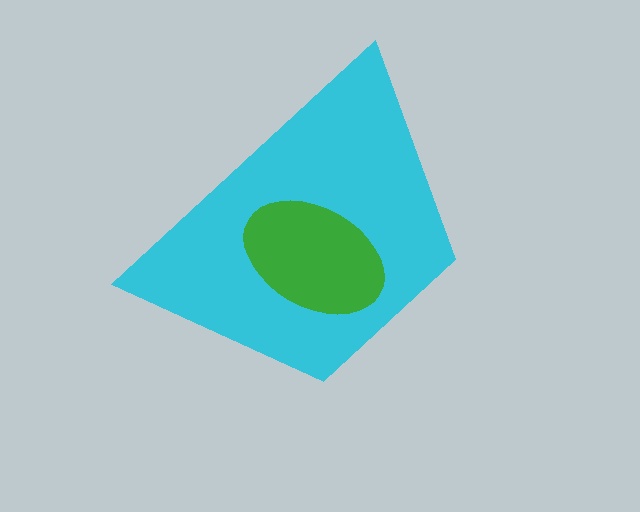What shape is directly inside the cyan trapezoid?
The green ellipse.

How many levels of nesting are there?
2.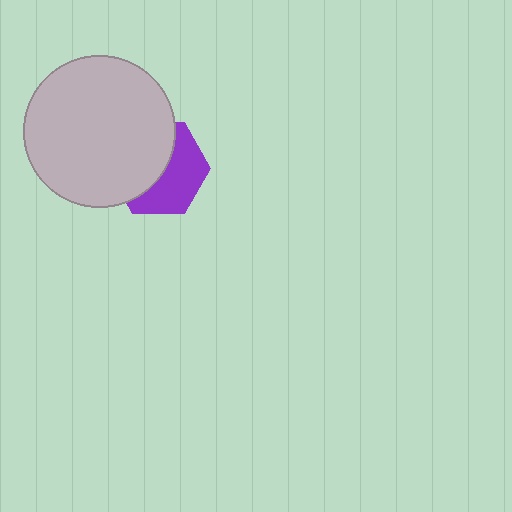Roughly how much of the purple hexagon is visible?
About half of it is visible (roughly 48%).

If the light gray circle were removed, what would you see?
You would see the complete purple hexagon.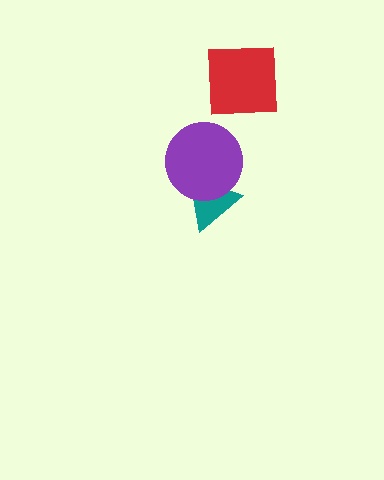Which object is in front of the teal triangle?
The purple circle is in front of the teal triangle.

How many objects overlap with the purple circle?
1 object overlaps with the purple circle.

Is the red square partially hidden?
No, no other shape covers it.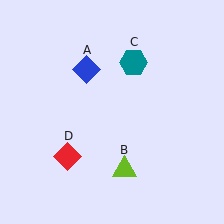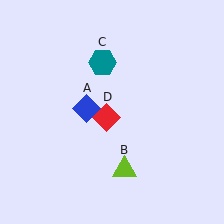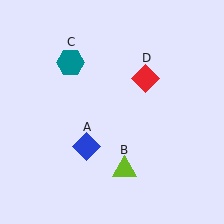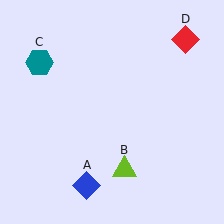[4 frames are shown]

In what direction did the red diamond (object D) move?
The red diamond (object D) moved up and to the right.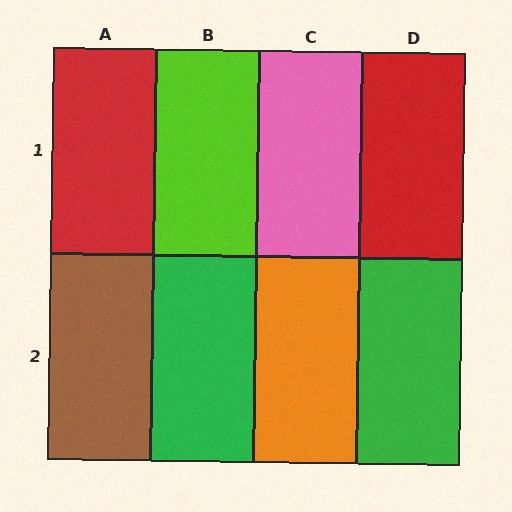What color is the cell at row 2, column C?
Orange.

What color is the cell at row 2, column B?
Green.